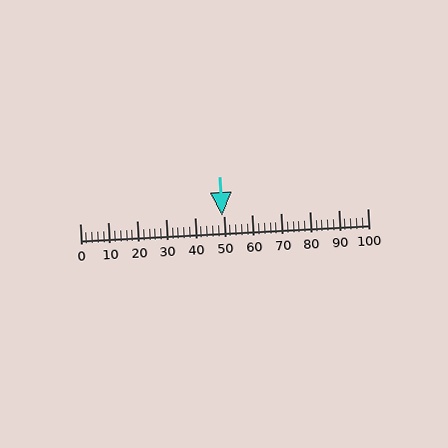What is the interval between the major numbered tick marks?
The major tick marks are spaced 10 units apart.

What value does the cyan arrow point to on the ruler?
The cyan arrow points to approximately 50.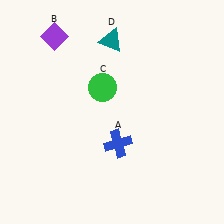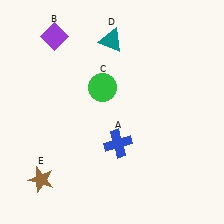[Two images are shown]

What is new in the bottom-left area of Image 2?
A brown star (E) was added in the bottom-left area of Image 2.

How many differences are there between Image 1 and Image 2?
There is 1 difference between the two images.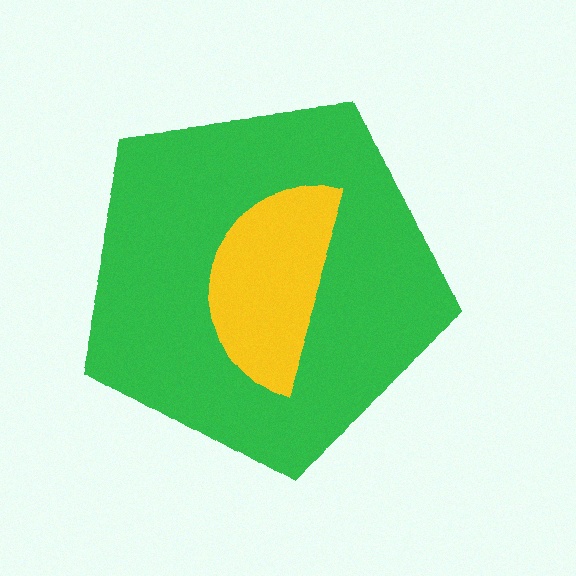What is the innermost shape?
The yellow semicircle.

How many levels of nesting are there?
2.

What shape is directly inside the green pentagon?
The yellow semicircle.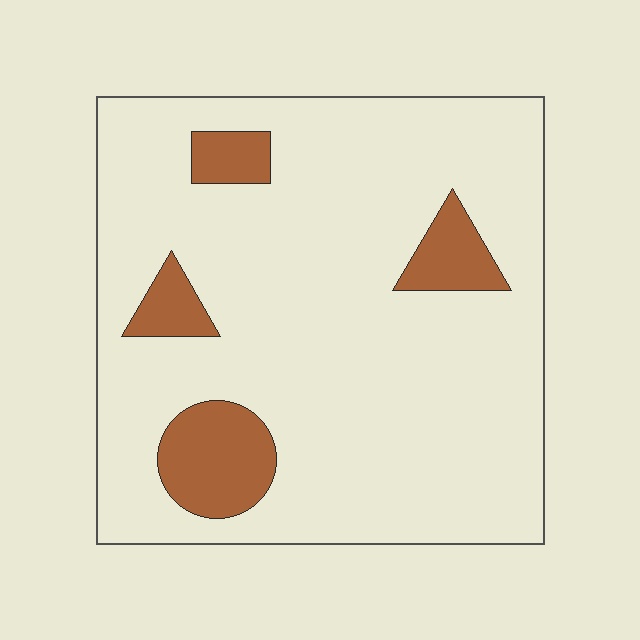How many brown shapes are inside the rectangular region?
4.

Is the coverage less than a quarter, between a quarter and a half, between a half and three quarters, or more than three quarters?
Less than a quarter.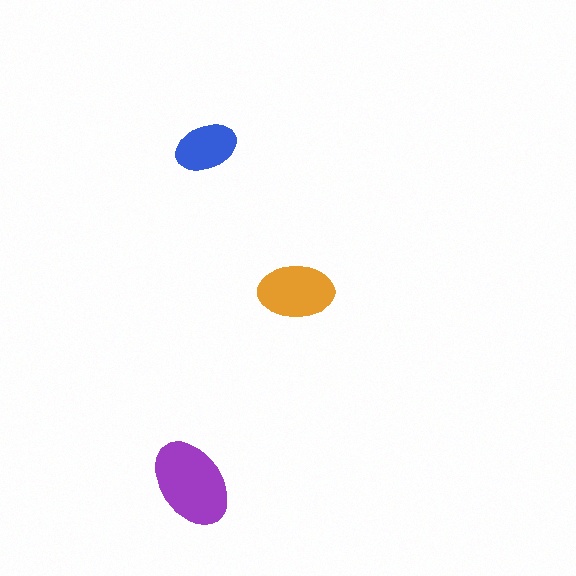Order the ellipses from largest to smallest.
the purple one, the orange one, the blue one.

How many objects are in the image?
There are 3 objects in the image.